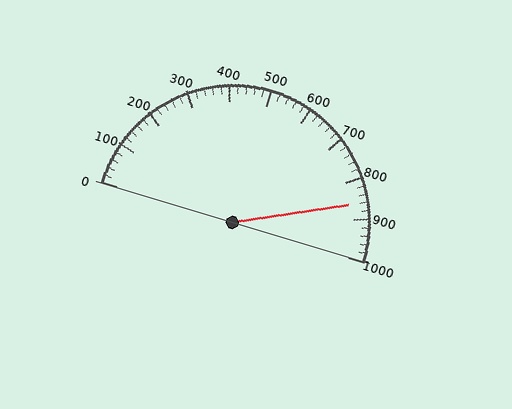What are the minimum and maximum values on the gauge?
The gauge ranges from 0 to 1000.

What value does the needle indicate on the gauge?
The needle indicates approximately 860.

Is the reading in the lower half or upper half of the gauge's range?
The reading is in the upper half of the range (0 to 1000).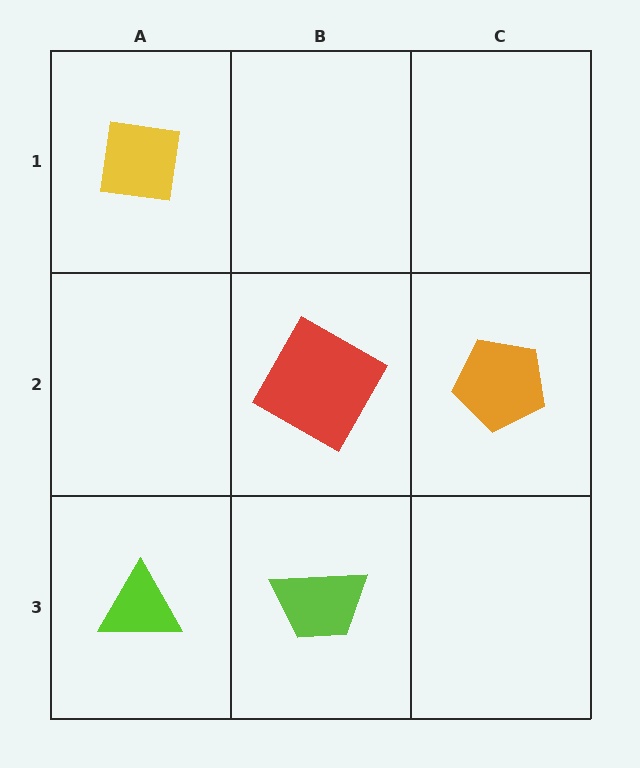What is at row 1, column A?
A yellow square.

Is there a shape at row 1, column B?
No, that cell is empty.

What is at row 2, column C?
An orange pentagon.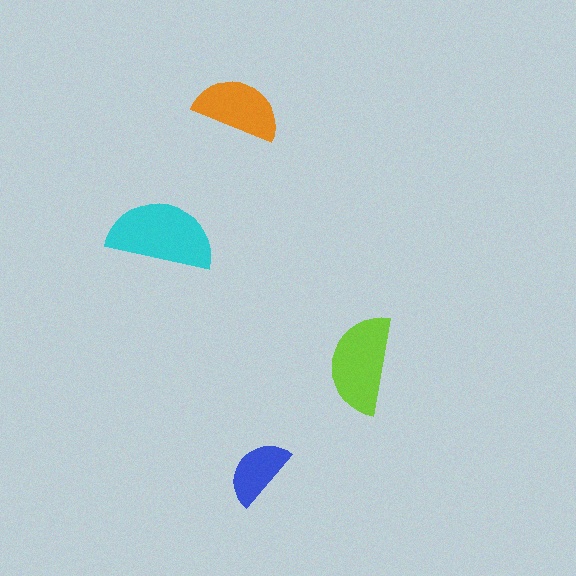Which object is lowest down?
The blue semicircle is bottommost.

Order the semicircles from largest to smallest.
the cyan one, the lime one, the orange one, the blue one.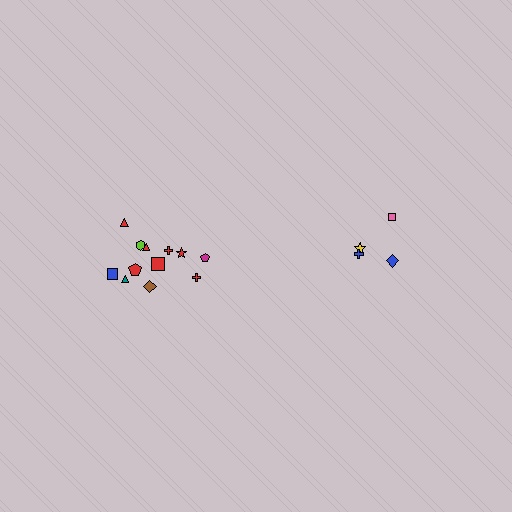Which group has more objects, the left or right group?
The left group.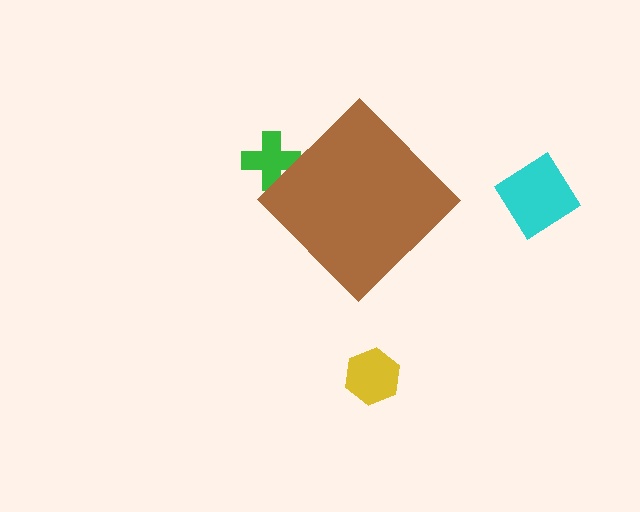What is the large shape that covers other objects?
A brown diamond.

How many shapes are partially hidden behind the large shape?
1 shape is partially hidden.